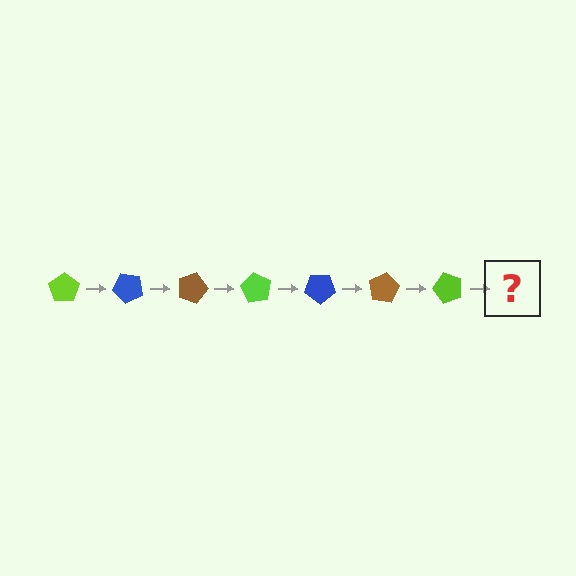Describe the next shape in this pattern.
It should be a blue pentagon, rotated 315 degrees from the start.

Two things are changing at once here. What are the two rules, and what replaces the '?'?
The two rules are that it rotates 45 degrees each step and the color cycles through lime, blue, and brown. The '?' should be a blue pentagon, rotated 315 degrees from the start.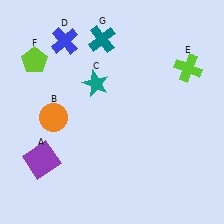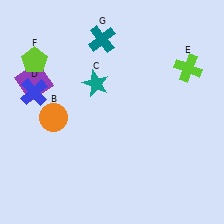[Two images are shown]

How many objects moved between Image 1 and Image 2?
2 objects moved between the two images.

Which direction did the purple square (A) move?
The purple square (A) moved up.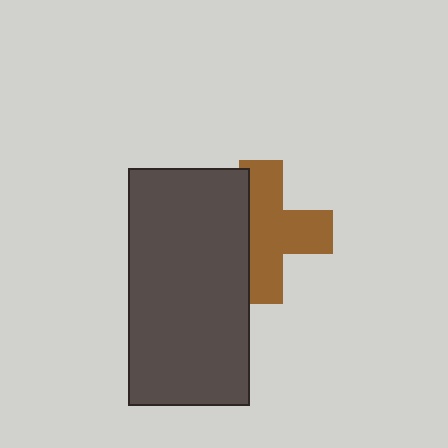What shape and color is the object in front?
The object in front is a dark gray rectangle.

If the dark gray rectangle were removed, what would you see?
You would see the complete brown cross.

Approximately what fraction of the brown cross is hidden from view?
Roughly 33% of the brown cross is hidden behind the dark gray rectangle.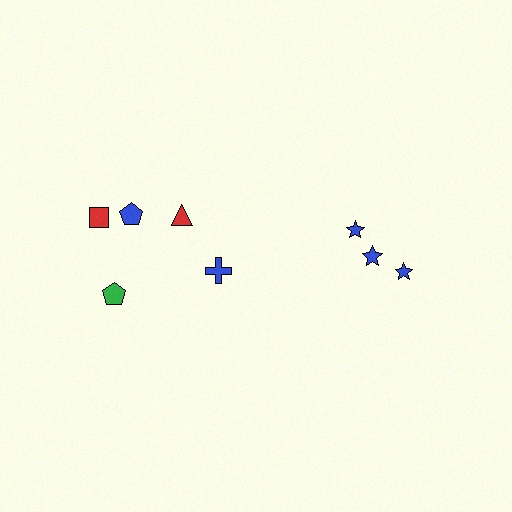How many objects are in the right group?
There are 3 objects.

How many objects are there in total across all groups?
There are 8 objects.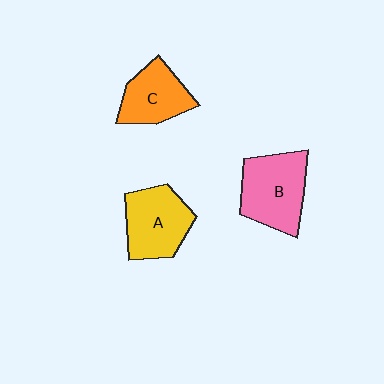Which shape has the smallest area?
Shape C (orange).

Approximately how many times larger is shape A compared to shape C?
Approximately 1.2 times.